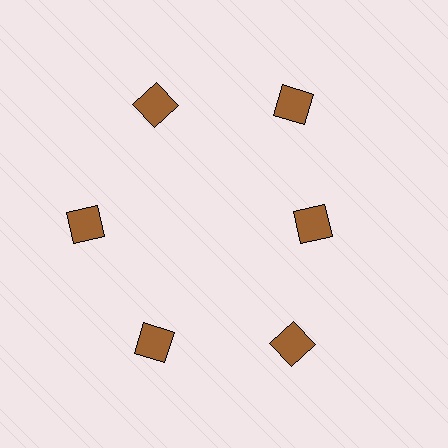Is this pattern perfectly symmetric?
No. The 6 brown squares are arranged in a ring, but one element near the 3 o'clock position is pulled inward toward the center, breaking the 6-fold rotational symmetry.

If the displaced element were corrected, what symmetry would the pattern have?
It would have 6-fold rotational symmetry — the pattern would map onto itself every 60 degrees.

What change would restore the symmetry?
The symmetry would be restored by moving it outward, back onto the ring so that all 6 squares sit at equal angles and equal distance from the center.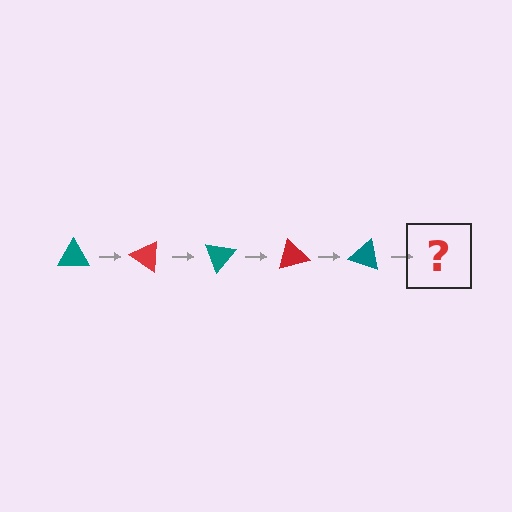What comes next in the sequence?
The next element should be a red triangle, rotated 175 degrees from the start.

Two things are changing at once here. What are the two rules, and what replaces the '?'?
The two rules are that it rotates 35 degrees each step and the color cycles through teal and red. The '?' should be a red triangle, rotated 175 degrees from the start.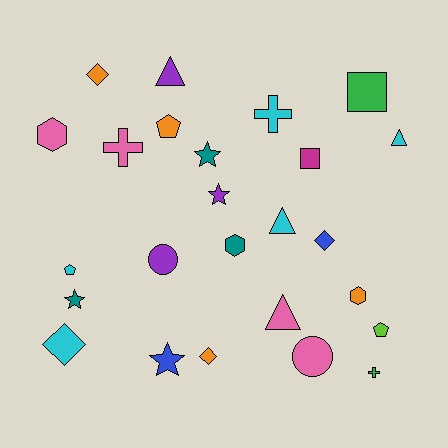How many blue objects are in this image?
There are 2 blue objects.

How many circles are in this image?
There are 2 circles.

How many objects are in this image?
There are 25 objects.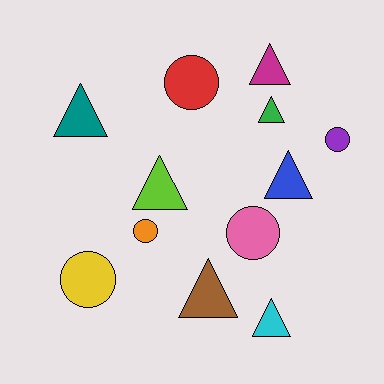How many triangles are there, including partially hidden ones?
There are 7 triangles.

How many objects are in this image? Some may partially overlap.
There are 12 objects.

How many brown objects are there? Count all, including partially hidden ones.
There is 1 brown object.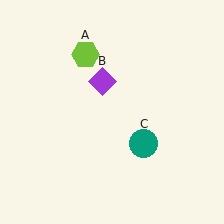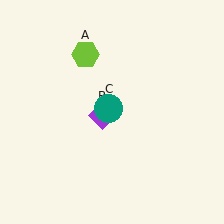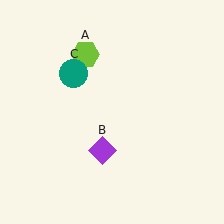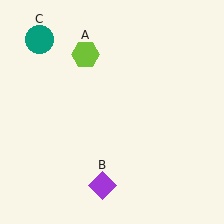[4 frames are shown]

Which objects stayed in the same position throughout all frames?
Lime hexagon (object A) remained stationary.